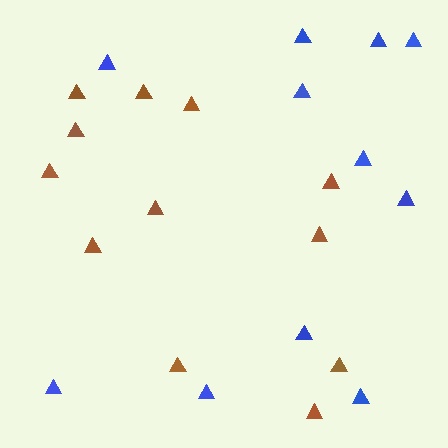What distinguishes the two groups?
There are 2 groups: one group of blue triangles (11) and one group of brown triangles (12).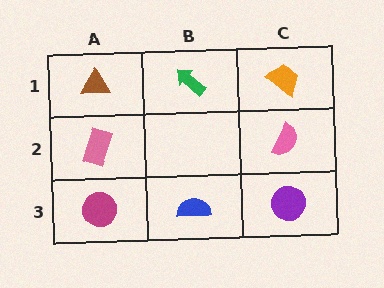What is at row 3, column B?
A blue semicircle.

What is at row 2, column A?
A pink rectangle.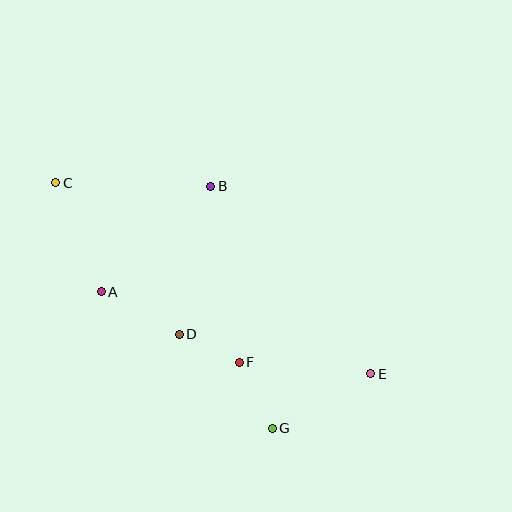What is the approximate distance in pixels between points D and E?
The distance between D and E is approximately 195 pixels.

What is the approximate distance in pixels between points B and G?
The distance between B and G is approximately 249 pixels.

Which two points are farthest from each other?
Points C and E are farthest from each other.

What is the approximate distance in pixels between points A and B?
The distance between A and B is approximately 152 pixels.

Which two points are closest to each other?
Points D and F are closest to each other.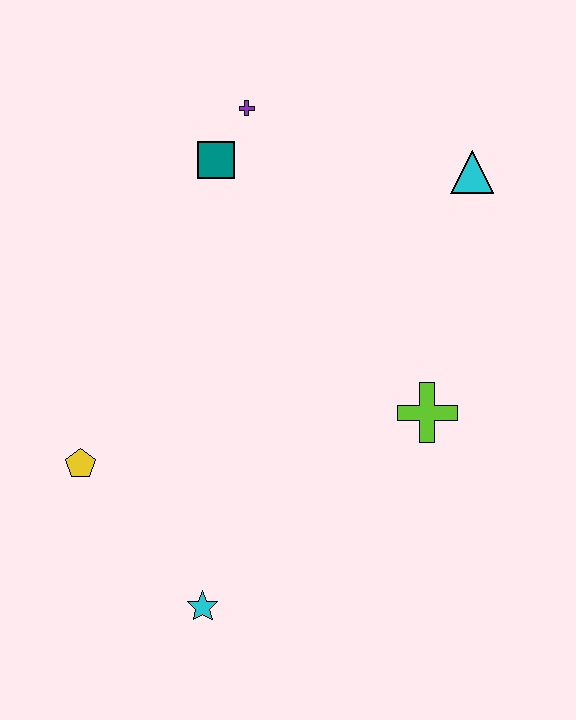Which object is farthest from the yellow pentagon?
The cyan triangle is farthest from the yellow pentagon.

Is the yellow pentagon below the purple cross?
Yes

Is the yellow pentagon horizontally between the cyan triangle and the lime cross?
No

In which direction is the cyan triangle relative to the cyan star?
The cyan triangle is above the cyan star.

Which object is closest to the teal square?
The purple cross is closest to the teal square.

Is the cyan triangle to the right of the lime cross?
Yes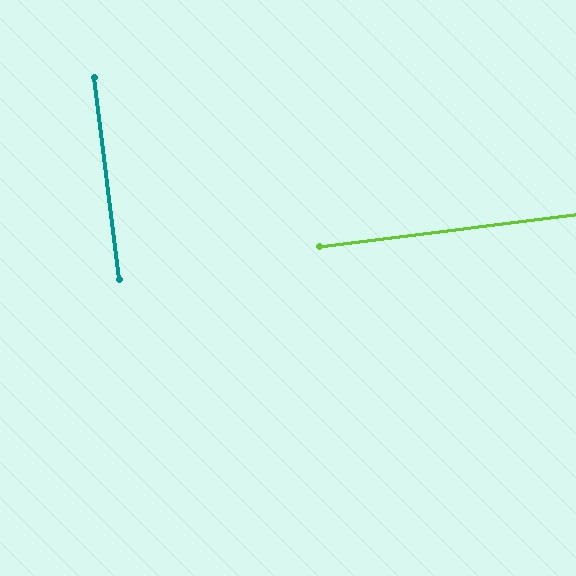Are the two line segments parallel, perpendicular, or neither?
Perpendicular — they meet at approximately 90°.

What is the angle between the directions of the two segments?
Approximately 90 degrees.